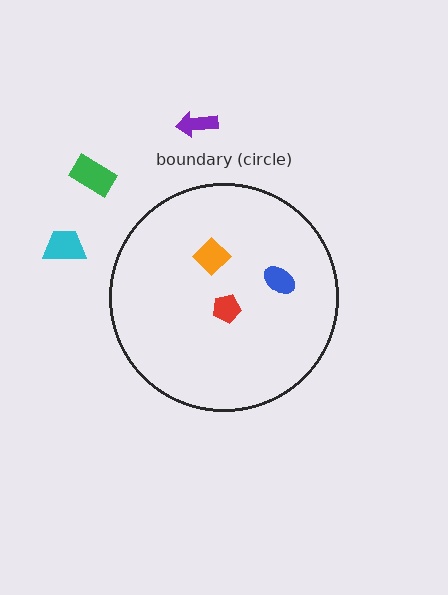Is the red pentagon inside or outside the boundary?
Inside.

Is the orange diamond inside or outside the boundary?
Inside.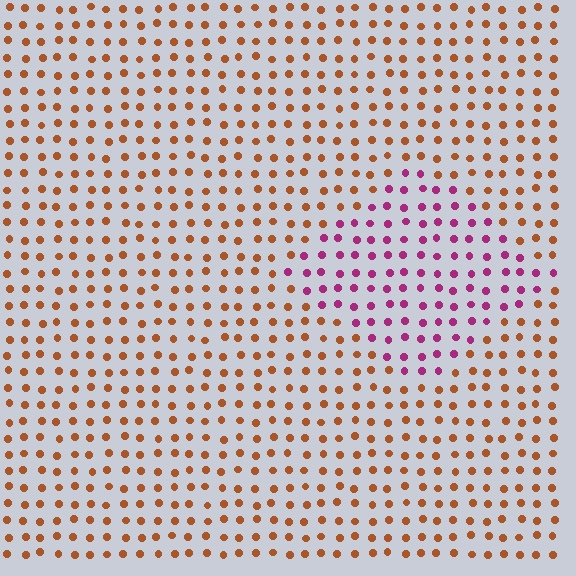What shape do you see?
I see a diamond.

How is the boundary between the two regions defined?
The boundary is defined purely by a slight shift in hue (about 61 degrees). Spacing, size, and orientation are identical on both sides.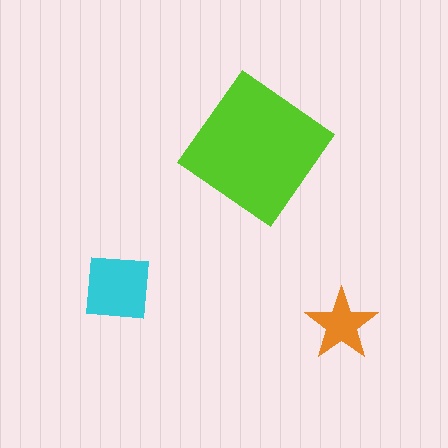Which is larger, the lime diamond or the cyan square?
The lime diamond.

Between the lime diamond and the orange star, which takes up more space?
The lime diamond.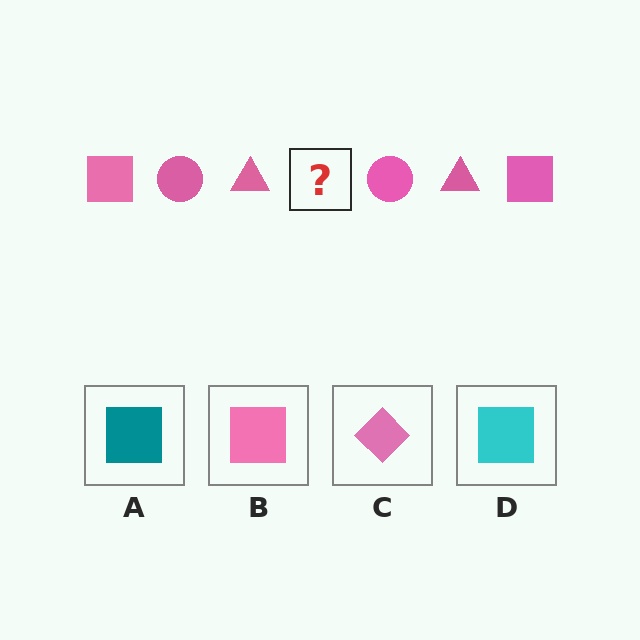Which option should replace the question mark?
Option B.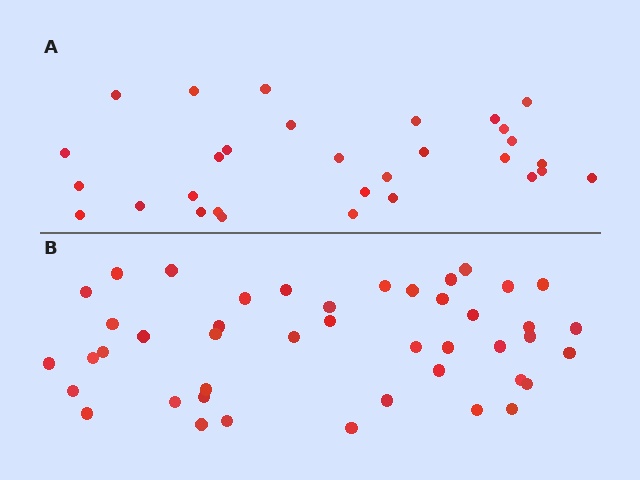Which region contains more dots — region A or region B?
Region B (the bottom region) has more dots.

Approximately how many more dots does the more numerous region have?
Region B has approximately 15 more dots than region A.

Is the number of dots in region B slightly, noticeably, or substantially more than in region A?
Region B has substantially more. The ratio is roughly 1.5 to 1.